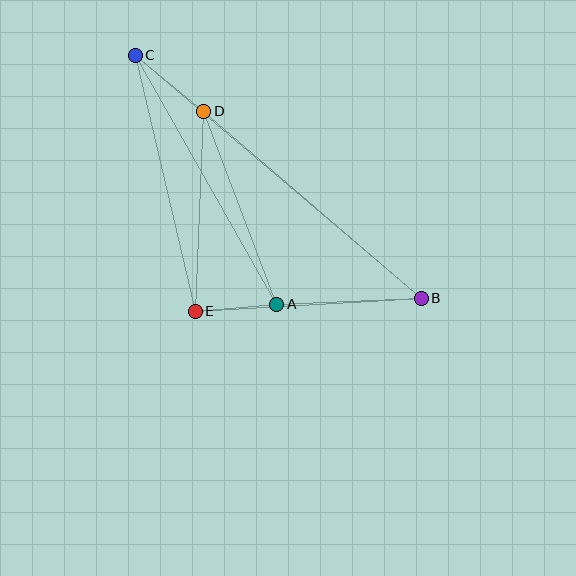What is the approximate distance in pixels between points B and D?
The distance between B and D is approximately 287 pixels.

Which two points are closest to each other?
Points A and E are closest to each other.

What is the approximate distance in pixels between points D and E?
The distance between D and E is approximately 200 pixels.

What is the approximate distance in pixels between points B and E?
The distance between B and E is approximately 226 pixels.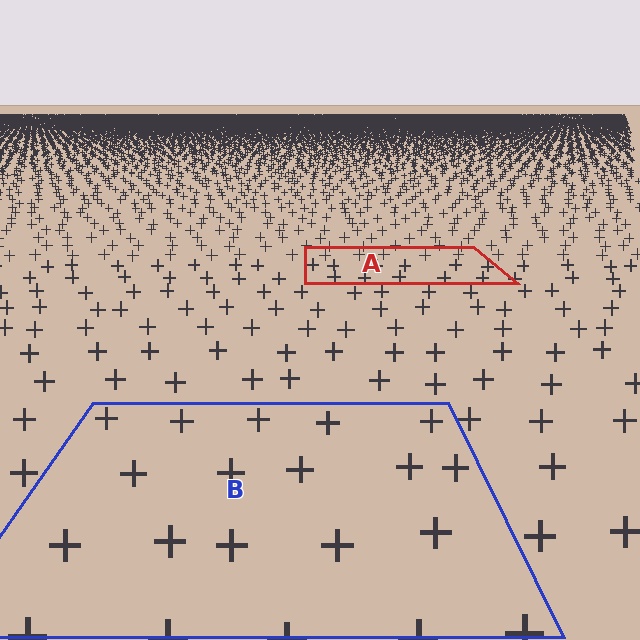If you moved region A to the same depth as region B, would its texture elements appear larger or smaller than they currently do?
They would appear larger. At a closer depth, the same texture elements are projected at a bigger on-screen size.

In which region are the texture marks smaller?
The texture marks are smaller in region A, because it is farther away.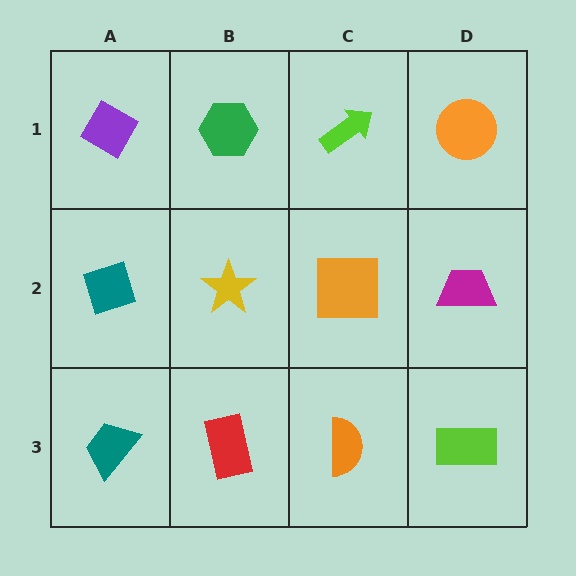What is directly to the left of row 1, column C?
A green hexagon.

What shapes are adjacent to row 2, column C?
A lime arrow (row 1, column C), an orange semicircle (row 3, column C), a yellow star (row 2, column B), a magenta trapezoid (row 2, column D).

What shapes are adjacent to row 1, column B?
A yellow star (row 2, column B), a purple diamond (row 1, column A), a lime arrow (row 1, column C).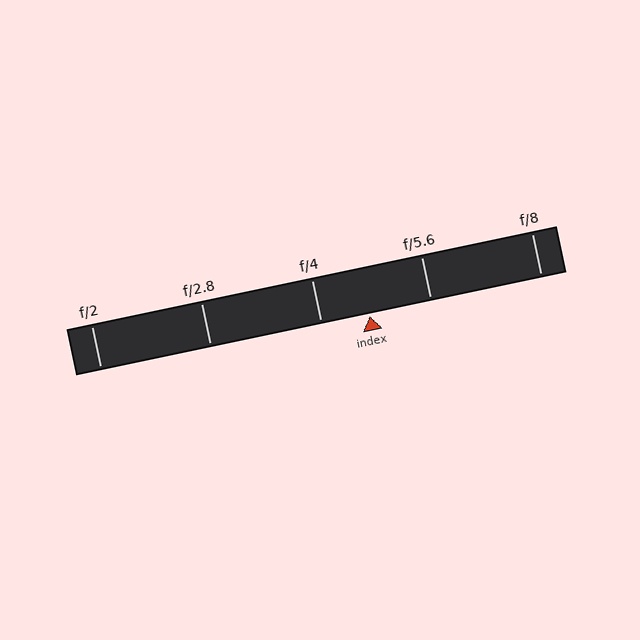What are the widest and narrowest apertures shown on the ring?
The widest aperture shown is f/2 and the narrowest is f/8.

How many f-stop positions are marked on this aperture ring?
There are 5 f-stop positions marked.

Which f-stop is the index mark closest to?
The index mark is closest to f/4.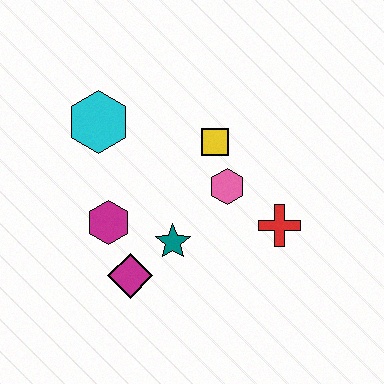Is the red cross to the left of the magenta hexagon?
No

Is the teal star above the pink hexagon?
No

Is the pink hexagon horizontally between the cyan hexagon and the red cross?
Yes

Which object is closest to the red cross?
The pink hexagon is closest to the red cross.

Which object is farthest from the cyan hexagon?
The red cross is farthest from the cyan hexagon.